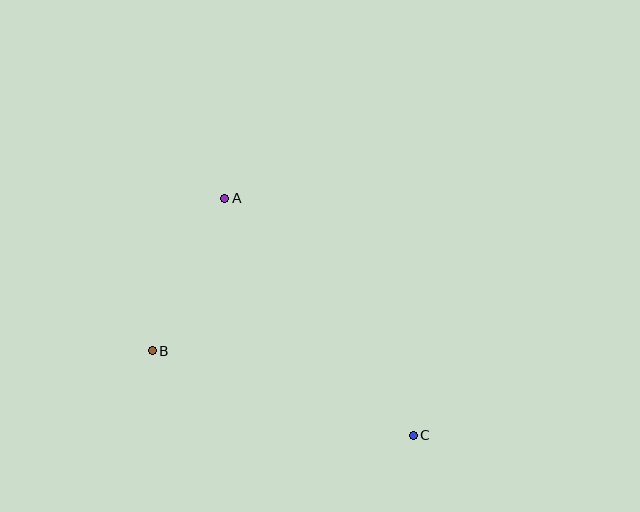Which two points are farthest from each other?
Points A and C are farthest from each other.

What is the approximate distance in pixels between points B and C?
The distance between B and C is approximately 274 pixels.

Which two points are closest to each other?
Points A and B are closest to each other.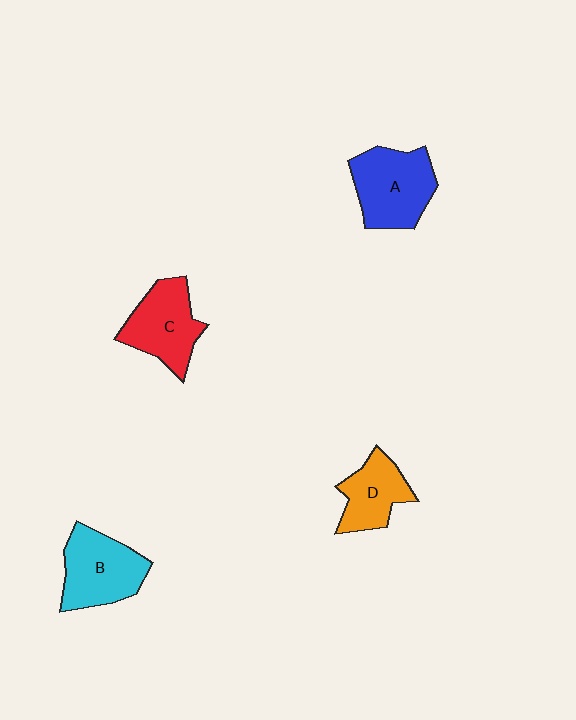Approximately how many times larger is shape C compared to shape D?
Approximately 1.2 times.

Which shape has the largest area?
Shape A (blue).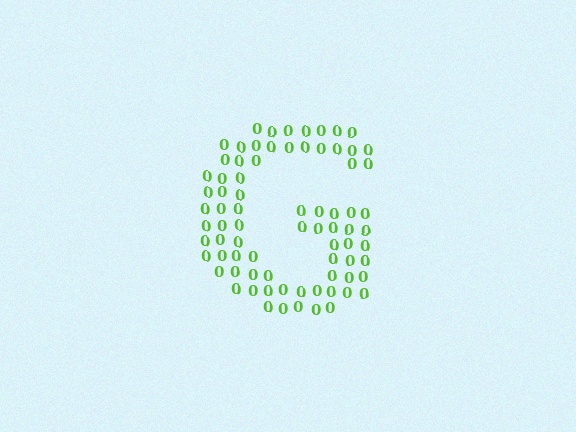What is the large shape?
The large shape is the letter G.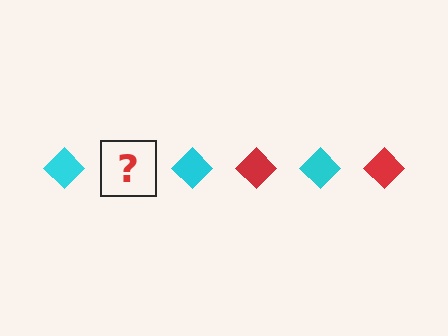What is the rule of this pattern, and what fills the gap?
The rule is that the pattern cycles through cyan, red diamonds. The gap should be filled with a red diamond.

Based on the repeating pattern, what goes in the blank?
The blank should be a red diamond.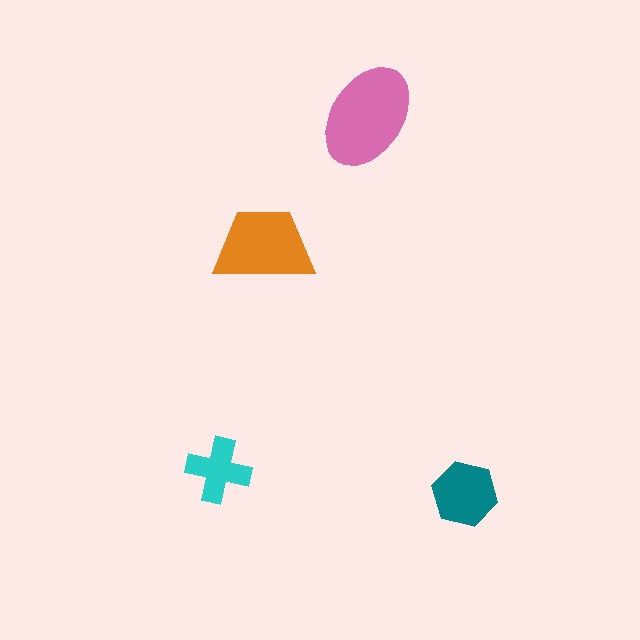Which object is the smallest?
The cyan cross.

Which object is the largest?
The pink ellipse.